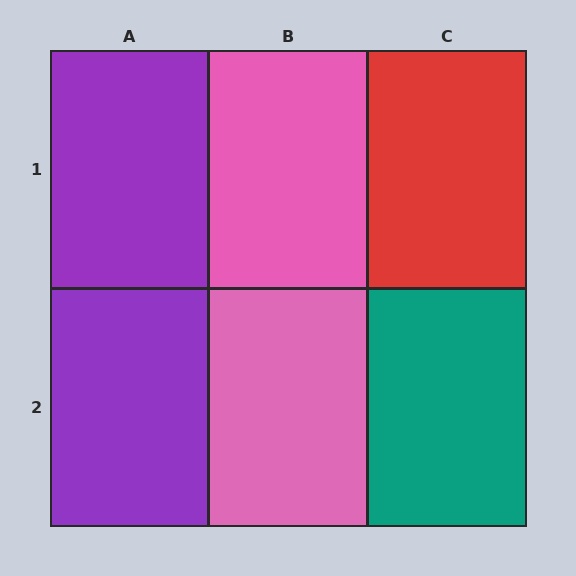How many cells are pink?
2 cells are pink.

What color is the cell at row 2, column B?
Pink.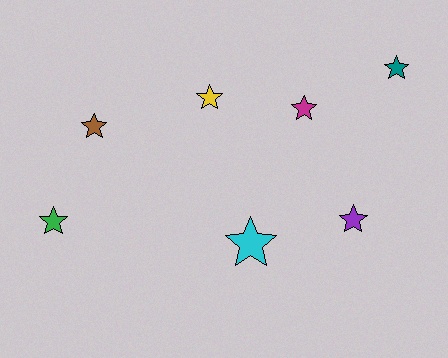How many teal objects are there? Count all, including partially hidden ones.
There is 1 teal object.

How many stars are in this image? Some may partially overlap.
There are 7 stars.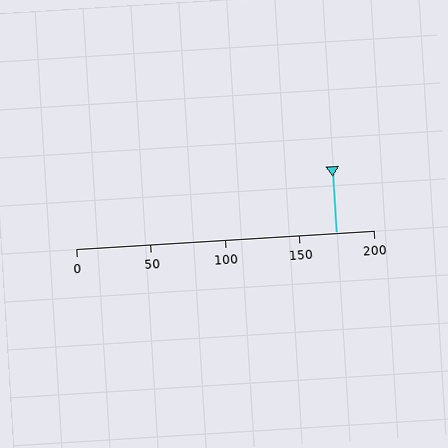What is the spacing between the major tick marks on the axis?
The major ticks are spaced 50 apart.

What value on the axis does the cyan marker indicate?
The marker indicates approximately 175.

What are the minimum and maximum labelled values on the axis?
The axis runs from 0 to 200.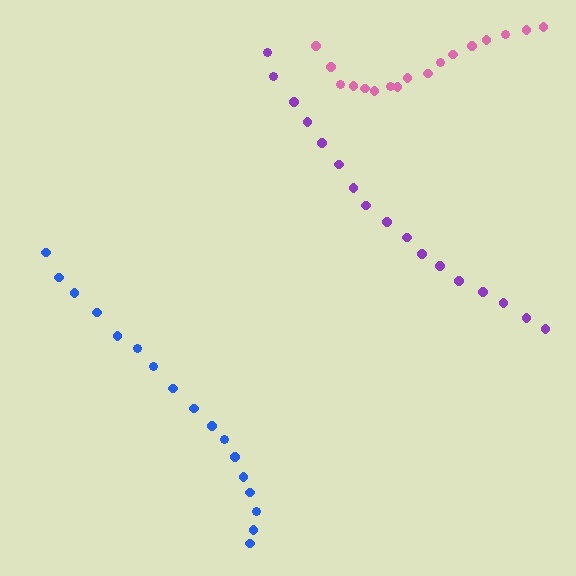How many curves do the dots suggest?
There are 3 distinct paths.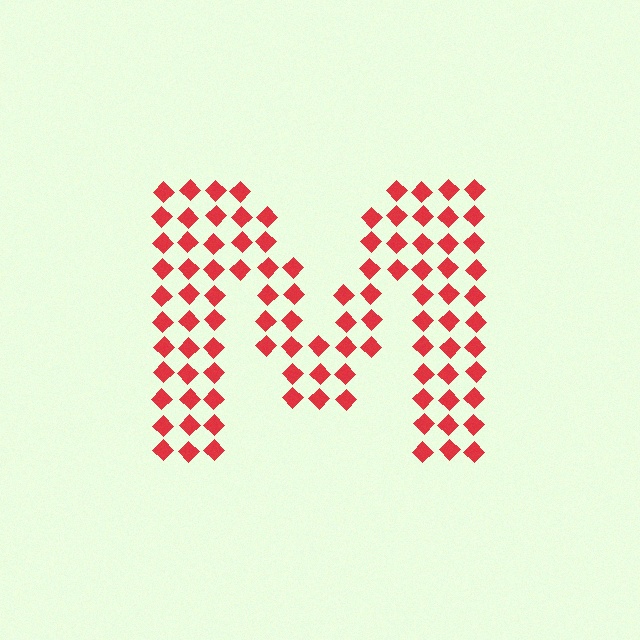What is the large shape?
The large shape is the letter M.